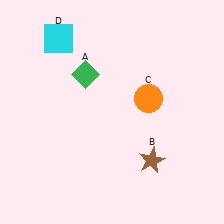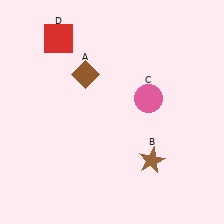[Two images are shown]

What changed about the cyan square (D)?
In Image 1, D is cyan. In Image 2, it changed to red.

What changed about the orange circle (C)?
In Image 1, C is orange. In Image 2, it changed to pink.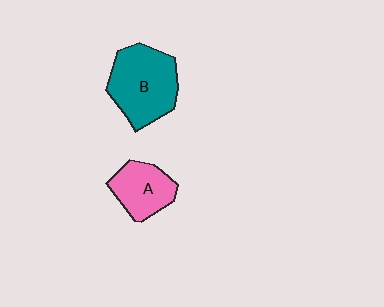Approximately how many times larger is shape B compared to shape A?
Approximately 1.6 times.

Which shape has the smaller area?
Shape A (pink).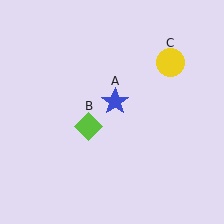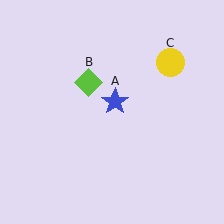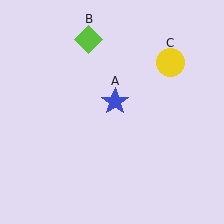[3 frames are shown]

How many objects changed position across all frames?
1 object changed position: lime diamond (object B).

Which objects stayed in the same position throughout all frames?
Blue star (object A) and yellow circle (object C) remained stationary.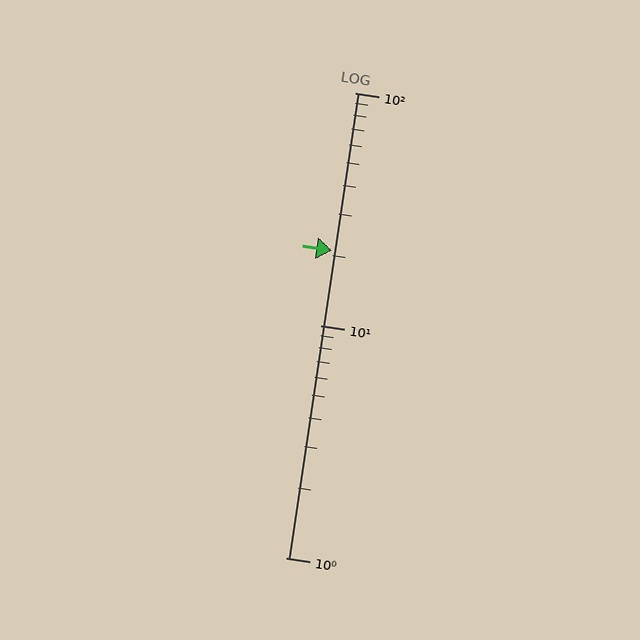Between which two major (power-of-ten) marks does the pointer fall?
The pointer is between 10 and 100.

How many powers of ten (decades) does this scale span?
The scale spans 2 decades, from 1 to 100.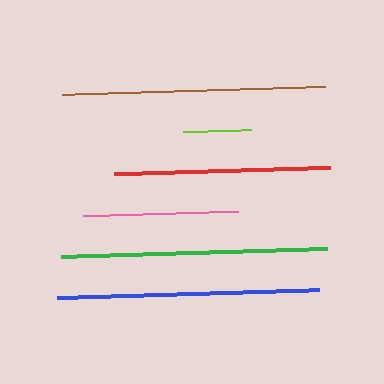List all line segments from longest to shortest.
From longest to shortest: green, brown, blue, red, pink, lime.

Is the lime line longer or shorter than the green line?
The green line is longer than the lime line.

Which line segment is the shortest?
The lime line is the shortest at approximately 68 pixels.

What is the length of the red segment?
The red segment is approximately 217 pixels long.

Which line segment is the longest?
The green line is the longest at approximately 266 pixels.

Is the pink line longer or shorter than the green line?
The green line is longer than the pink line.